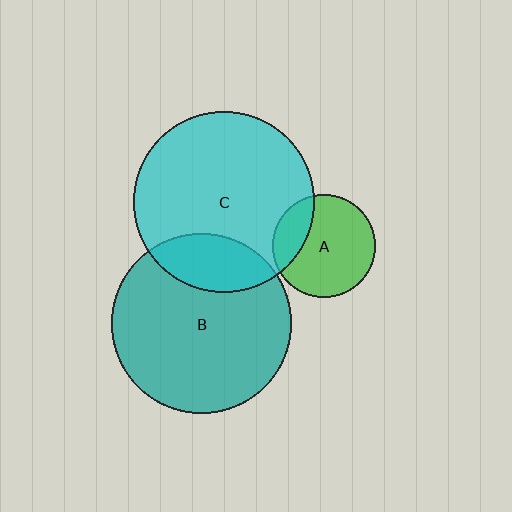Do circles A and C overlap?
Yes.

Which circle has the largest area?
Circle C (cyan).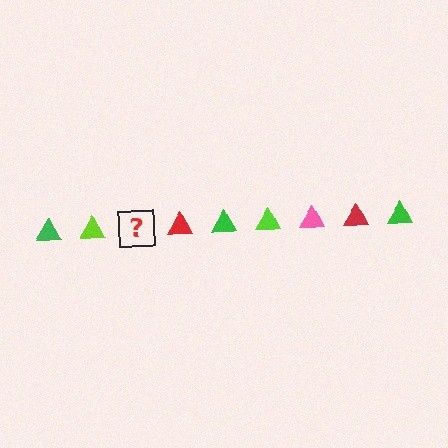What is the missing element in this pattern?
The missing element is a pink triangle.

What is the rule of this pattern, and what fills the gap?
The rule is that the pattern cycles through green, lime, pink, red triangles. The gap should be filled with a pink triangle.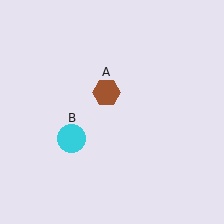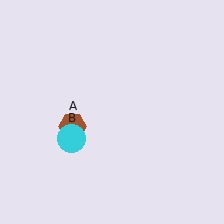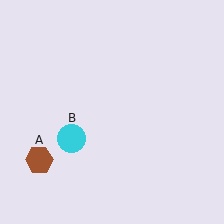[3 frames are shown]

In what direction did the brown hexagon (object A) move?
The brown hexagon (object A) moved down and to the left.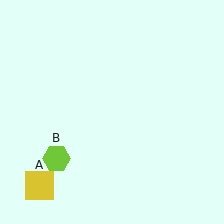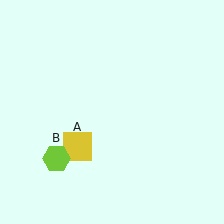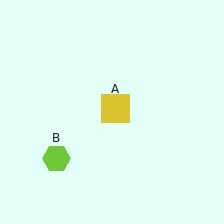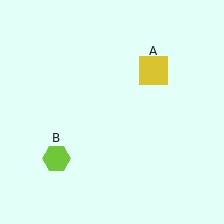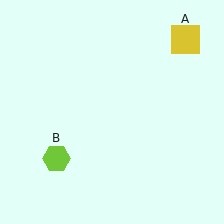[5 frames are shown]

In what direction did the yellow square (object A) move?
The yellow square (object A) moved up and to the right.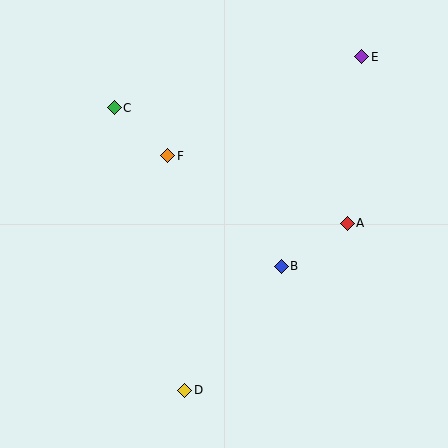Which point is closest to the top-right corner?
Point E is closest to the top-right corner.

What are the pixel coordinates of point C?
Point C is at (114, 108).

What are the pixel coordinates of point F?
Point F is at (168, 156).